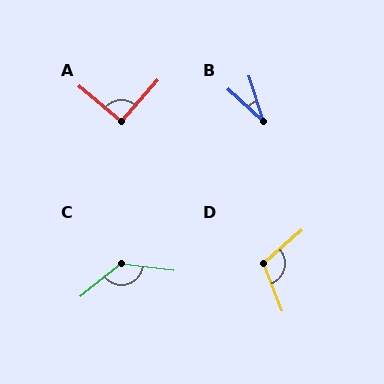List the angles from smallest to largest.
B (30°), A (91°), D (110°), C (134°).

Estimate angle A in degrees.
Approximately 91 degrees.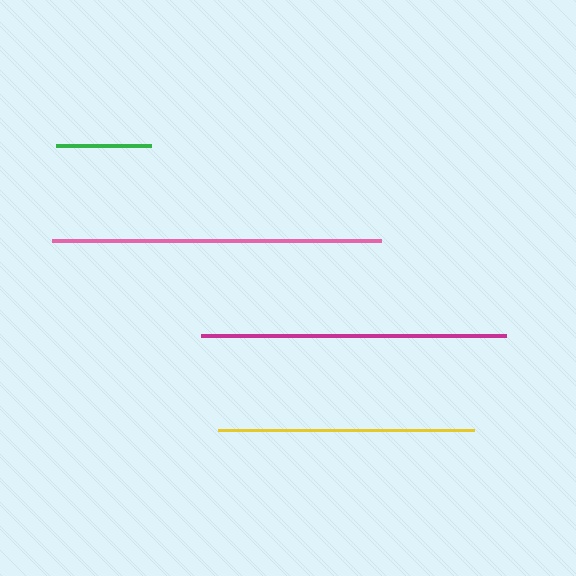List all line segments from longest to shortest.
From longest to shortest: pink, magenta, yellow, green.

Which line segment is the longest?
The pink line is the longest at approximately 329 pixels.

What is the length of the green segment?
The green segment is approximately 95 pixels long.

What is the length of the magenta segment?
The magenta segment is approximately 305 pixels long.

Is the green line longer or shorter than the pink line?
The pink line is longer than the green line.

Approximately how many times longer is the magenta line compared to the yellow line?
The magenta line is approximately 1.2 times the length of the yellow line.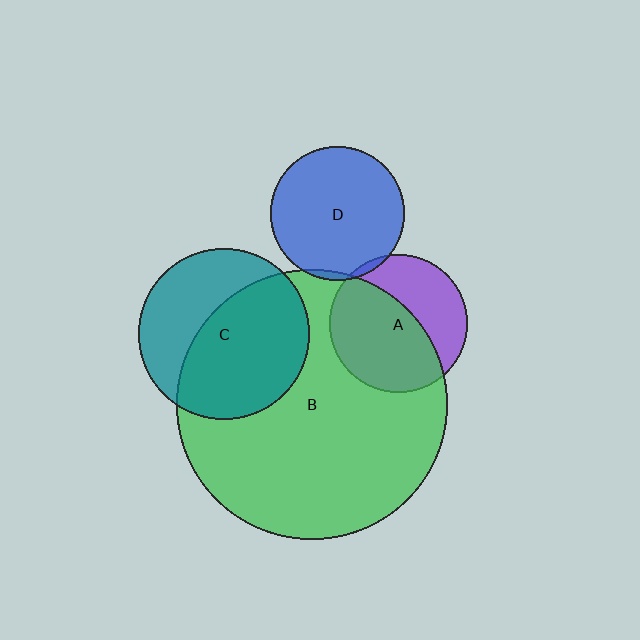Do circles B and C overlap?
Yes.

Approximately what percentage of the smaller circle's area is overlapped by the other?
Approximately 60%.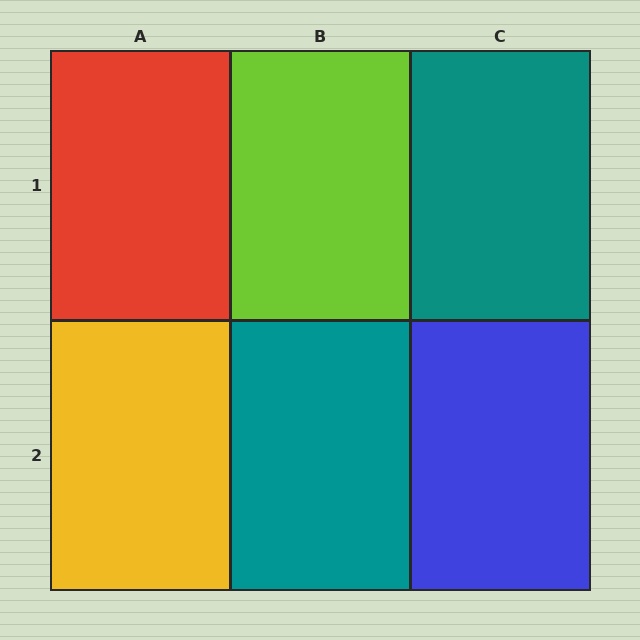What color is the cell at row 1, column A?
Red.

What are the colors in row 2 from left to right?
Yellow, teal, blue.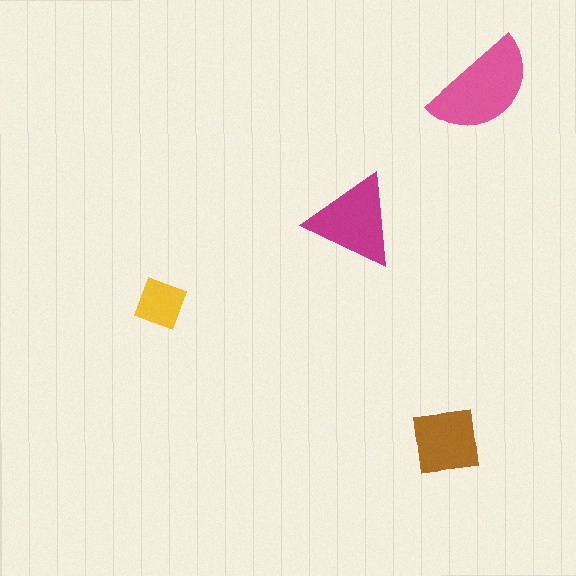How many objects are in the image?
There are 4 objects in the image.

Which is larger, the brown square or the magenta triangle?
The magenta triangle.